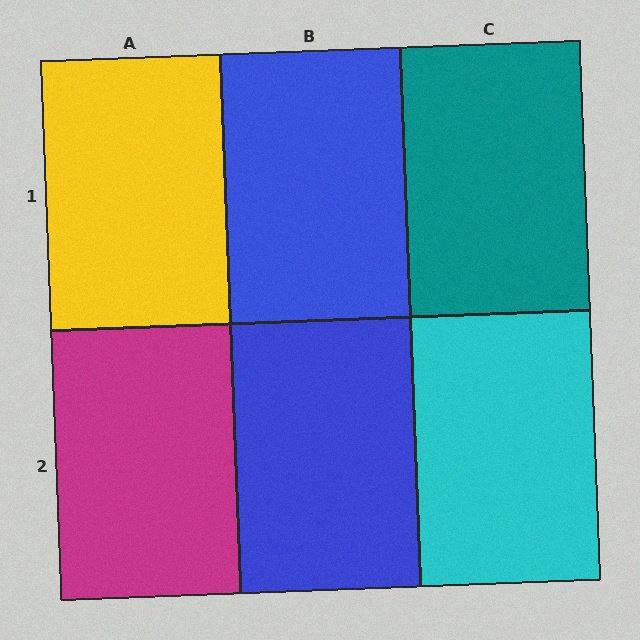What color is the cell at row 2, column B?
Blue.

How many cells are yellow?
1 cell is yellow.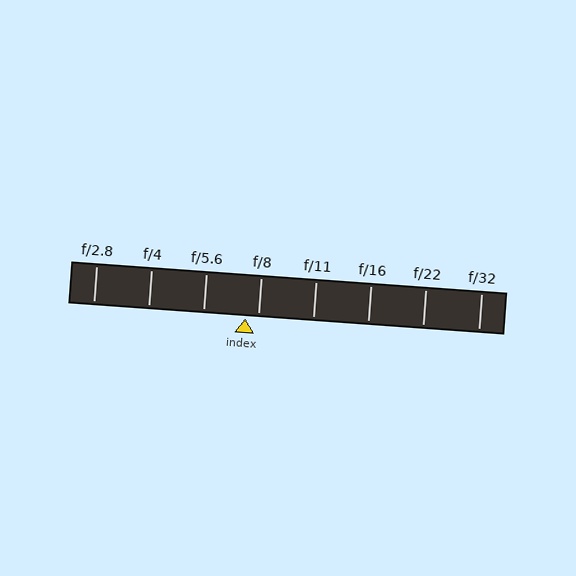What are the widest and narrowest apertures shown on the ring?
The widest aperture shown is f/2.8 and the narrowest is f/32.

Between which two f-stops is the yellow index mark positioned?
The index mark is between f/5.6 and f/8.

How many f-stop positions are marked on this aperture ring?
There are 8 f-stop positions marked.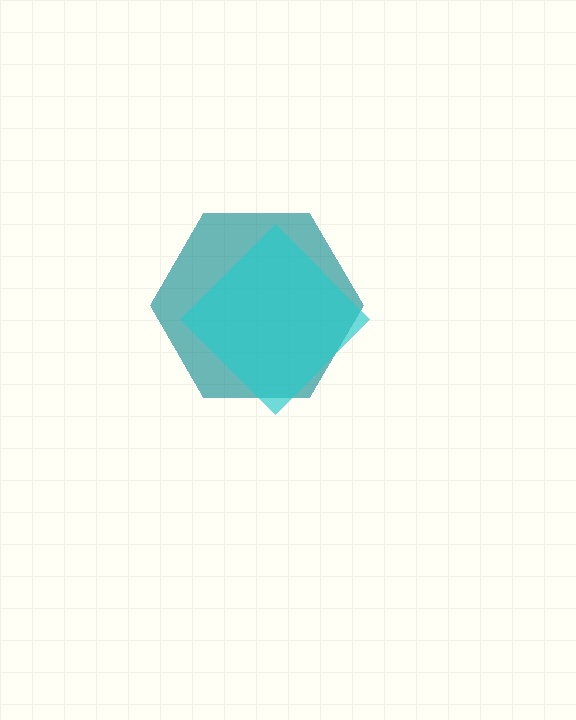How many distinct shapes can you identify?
There are 2 distinct shapes: a teal hexagon, a cyan diamond.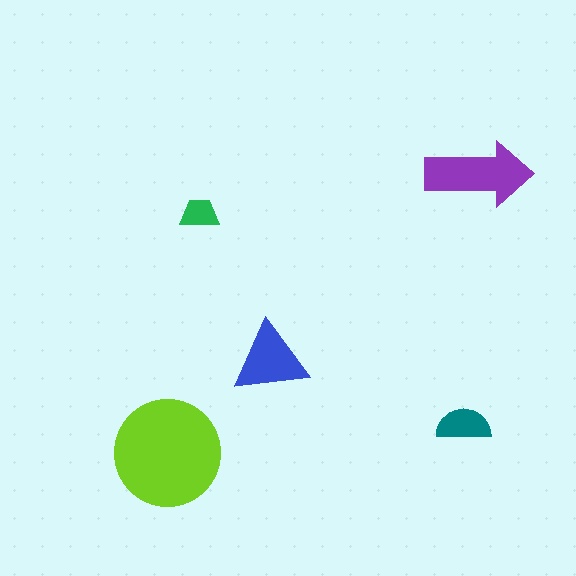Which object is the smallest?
The green trapezoid.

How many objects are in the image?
There are 5 objects in the image.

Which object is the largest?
The lime circle.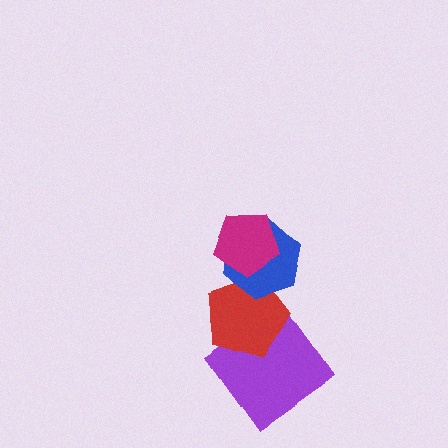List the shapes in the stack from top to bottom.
From top to bottom: the magenta pentagon, the blue hexagon, the red pentagon, the purple diamond.